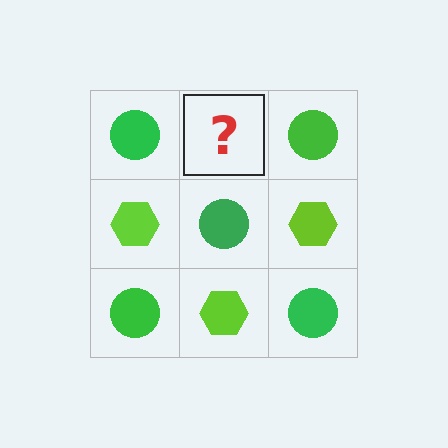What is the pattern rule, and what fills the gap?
The rule is that it alternates green circle and lime hexagon in a checkerboard pattern. The gap should be filled with a lime hexagon.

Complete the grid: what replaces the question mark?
The question mark should be replaced with a lime hexagon.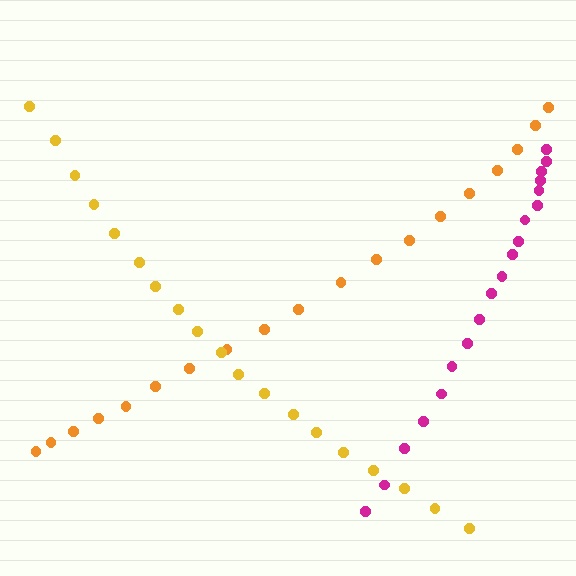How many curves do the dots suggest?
There are 3 distinct paths.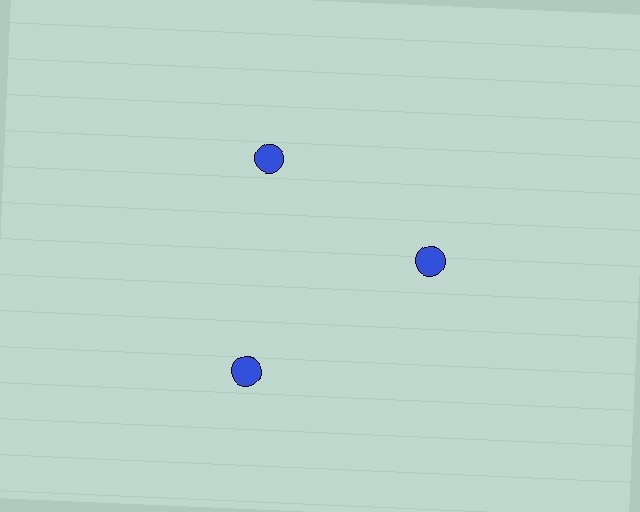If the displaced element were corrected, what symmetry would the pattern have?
It would have 3-fold rotational symmetry — the pattern would map onto itself every 120 degrees.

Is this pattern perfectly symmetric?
No. The 3 blue circles are arranged in a ring, but one element near the 7 o'clock position is pushed outward from the center, breaking the 3-fold rotational symmetry.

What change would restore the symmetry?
The symmetry would be restored by moving it inward, back onto the ring so that all 3 circles sit at equal angles and equal distance from the center.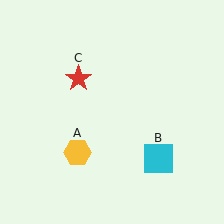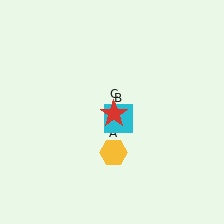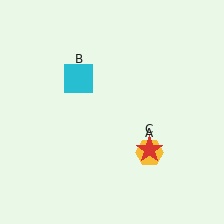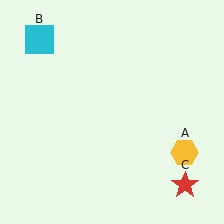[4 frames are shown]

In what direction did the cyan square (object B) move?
The cyan square (object B) moved up and to the left.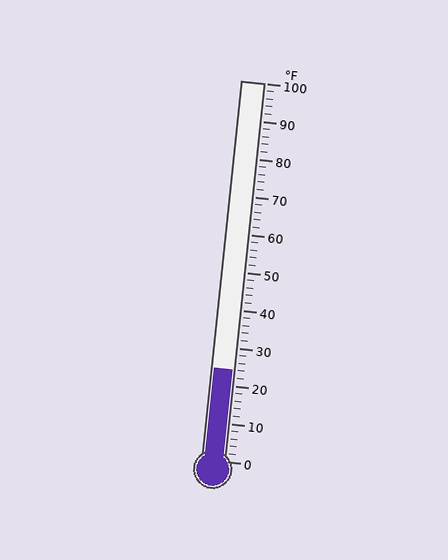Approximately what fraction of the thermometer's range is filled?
The thermometer is filled to approximately 25% of its range.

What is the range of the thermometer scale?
The thermometer scale ranges from 0°F to 100°F.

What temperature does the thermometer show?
The thermometer shows approximately 24°F.